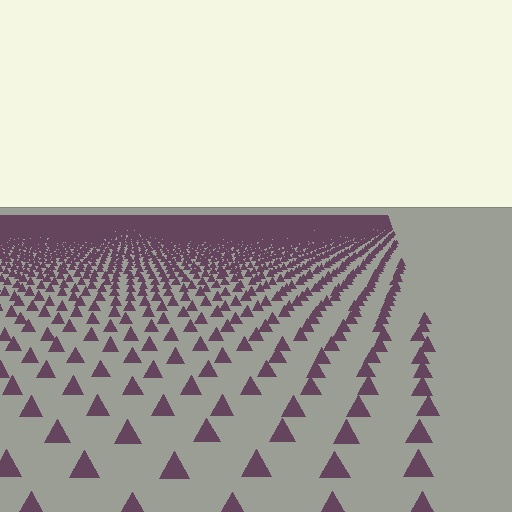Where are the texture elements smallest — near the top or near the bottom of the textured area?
Near the top.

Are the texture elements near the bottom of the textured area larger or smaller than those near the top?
Larger. Near the bottom, elements are closer to the viewer and appear at a bigger on-screen size.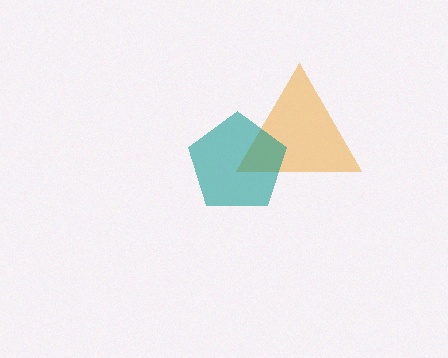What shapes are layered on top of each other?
The layered shapes are: an orange triangle, a teal pentagon.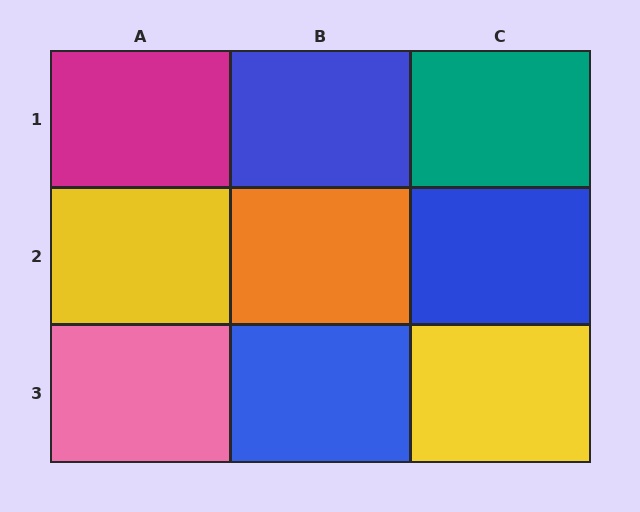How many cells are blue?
3 cells are blue.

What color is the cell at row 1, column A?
Magenta.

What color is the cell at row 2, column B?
Orange.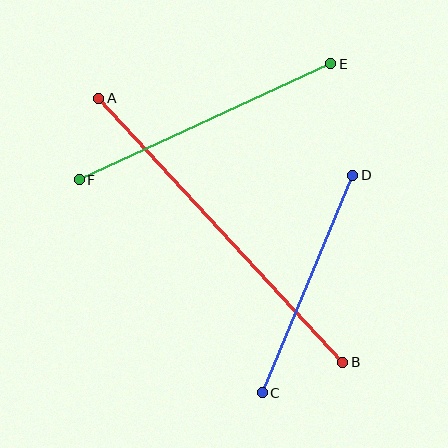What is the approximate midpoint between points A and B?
The midpoint is at approximately (221, 230) pixels.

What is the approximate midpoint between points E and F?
The midpoint is at approximately (205, 122) pixels.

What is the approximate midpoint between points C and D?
The midpoint is at approximately (308, 284) pixels.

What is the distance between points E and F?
The distance is approximately 277 pixels.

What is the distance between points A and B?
The distance is approximately 359 pixels.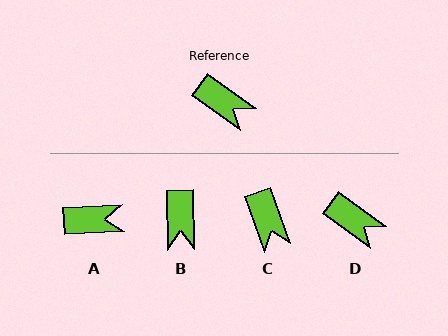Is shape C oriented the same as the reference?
No, it is off by about 34 degrees.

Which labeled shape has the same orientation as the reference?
D.